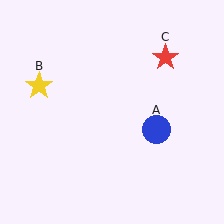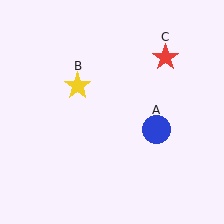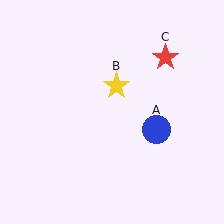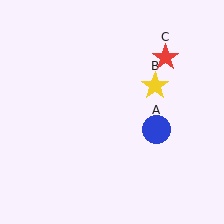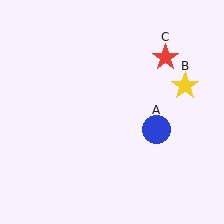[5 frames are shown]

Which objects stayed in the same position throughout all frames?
Blue circle (object A) and red star (object C) remained stationary.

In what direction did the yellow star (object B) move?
The yellow star (object B) moved right.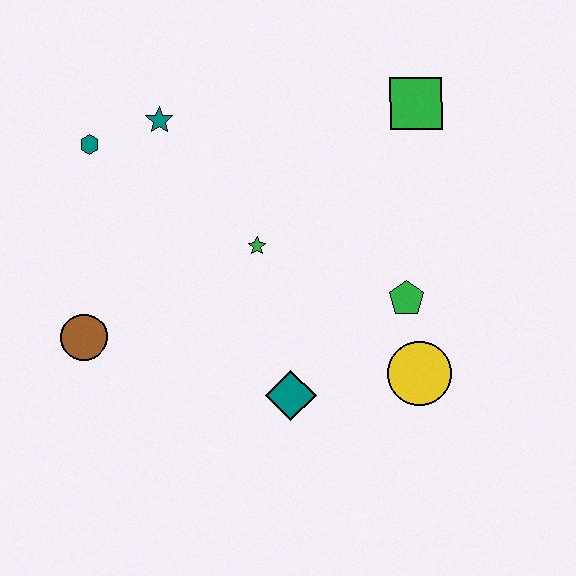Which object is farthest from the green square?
The brown circle is farthest from the green square.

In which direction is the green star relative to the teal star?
The green star is below the teal star.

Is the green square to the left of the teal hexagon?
No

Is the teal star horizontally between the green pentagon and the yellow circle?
No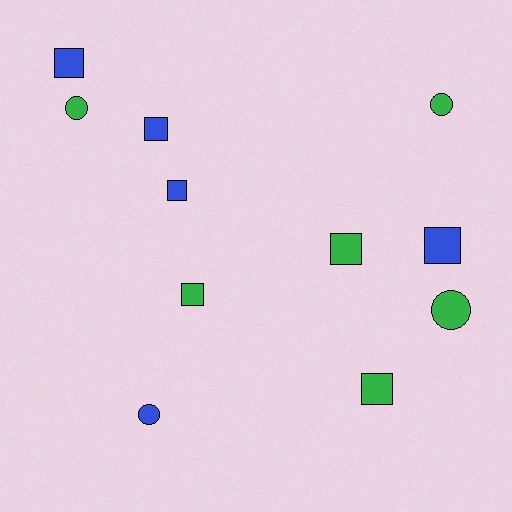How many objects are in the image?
There are 11 objects.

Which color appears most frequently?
Green, with 6 objects.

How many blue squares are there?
There are 4 blue squares.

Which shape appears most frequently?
Square, with 7 objects.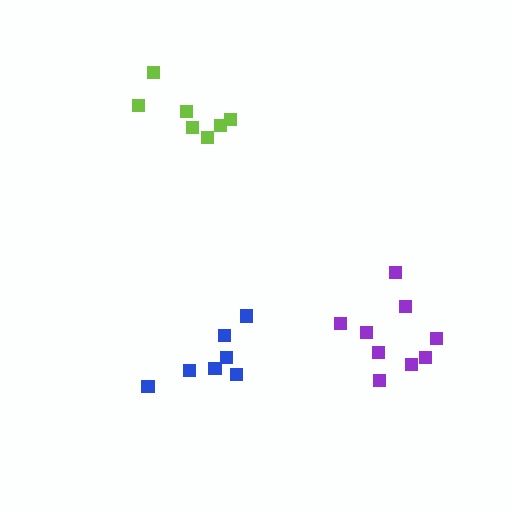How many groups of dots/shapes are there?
There are 3 groups.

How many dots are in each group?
Group 1: 7 dots, Group 2: 7 dots, Group 3: 9 dots (23 total).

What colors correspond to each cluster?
The clusters are colored: lime, blue, purple.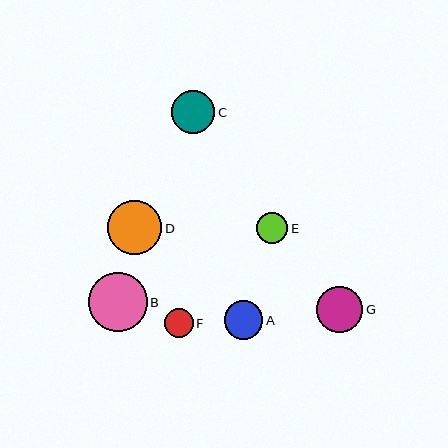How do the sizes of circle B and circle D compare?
Circle B and circle D are approximately the same size.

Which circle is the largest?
Circle B is the largest with a size of approximately 58 pixels.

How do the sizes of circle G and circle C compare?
Circle G and circle C are approximately the same size.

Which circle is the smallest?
Circle F is the smallest with a size of approximately 29 pixels.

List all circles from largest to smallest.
From largest to smallest: B, D, G, C, A, E, F.